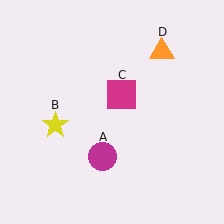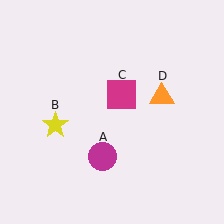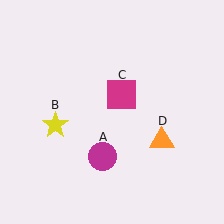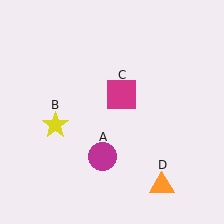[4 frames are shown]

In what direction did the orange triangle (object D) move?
The orange triangle (object D) moved down.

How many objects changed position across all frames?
1 object changed position: orange triangle (object D).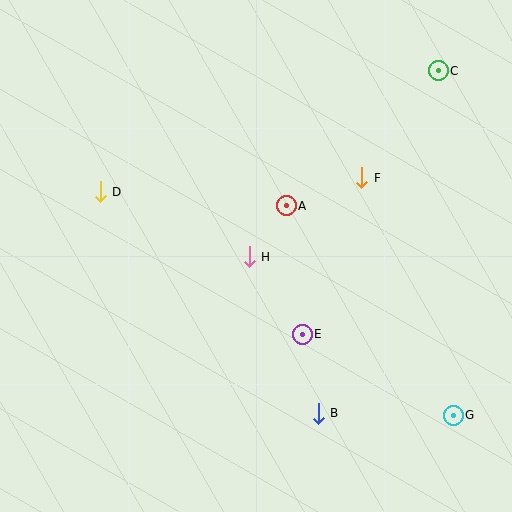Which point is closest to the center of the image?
Point H at (249, 257) is closest to the center.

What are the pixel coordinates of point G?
Point G is at (453, 415).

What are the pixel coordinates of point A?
Point A is at (286, 206).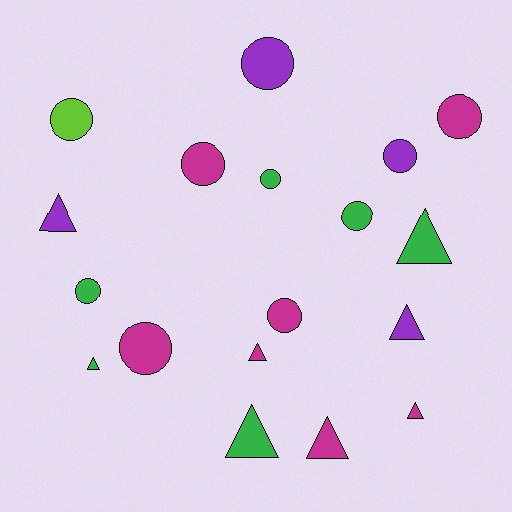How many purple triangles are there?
There are 2 purple triangles.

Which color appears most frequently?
Magenta, with 7 objects.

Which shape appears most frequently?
Circle, with 10 objects.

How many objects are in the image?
There are 18 objects.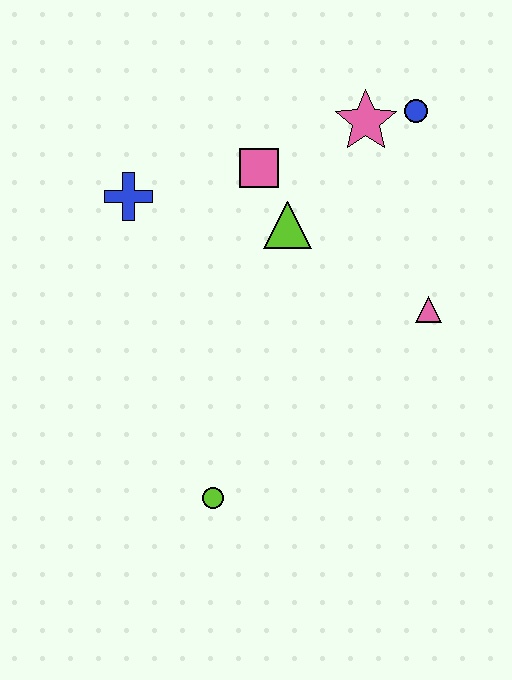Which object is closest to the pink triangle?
The lime triangle is closest to the pink triangle.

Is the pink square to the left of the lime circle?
No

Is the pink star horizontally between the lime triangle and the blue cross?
No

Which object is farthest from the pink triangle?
The blue cross is farthest from the pink triangle.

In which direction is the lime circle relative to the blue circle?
The lime circle is below the blue circle.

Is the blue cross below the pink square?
Yes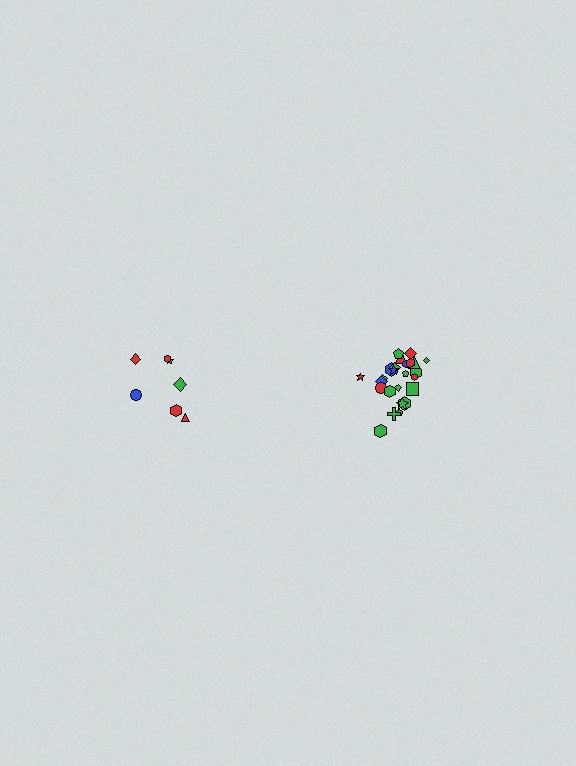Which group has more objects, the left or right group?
The right group.